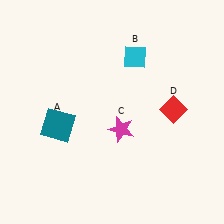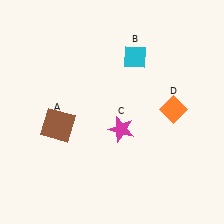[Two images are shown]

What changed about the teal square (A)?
In Image 1, A is teal. In Image 2, it changed to brown.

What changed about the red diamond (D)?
In Image 1, D is red. In Image 2, it changed to orange.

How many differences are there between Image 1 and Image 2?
There are 2 differences between the two images.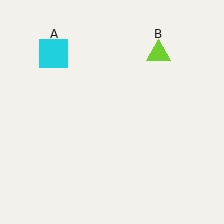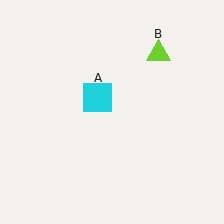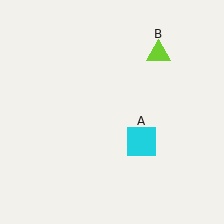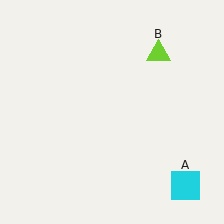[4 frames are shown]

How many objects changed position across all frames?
1 object changed position: cyan square (object A).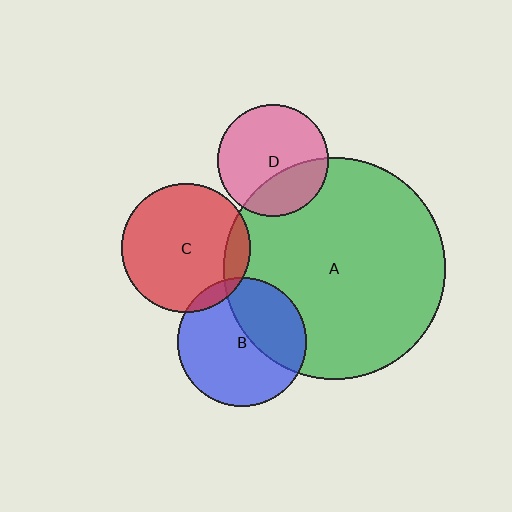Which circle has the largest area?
Circle A (green).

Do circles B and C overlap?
Yes.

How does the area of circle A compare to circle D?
Approximately 3.9 times.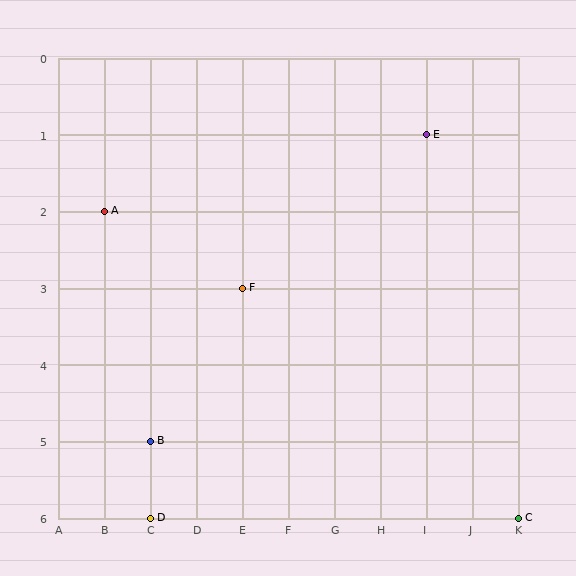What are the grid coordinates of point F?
Point F is at grid coordinates (E, 3).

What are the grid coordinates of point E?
Point E is at grid coordinates (I, 1).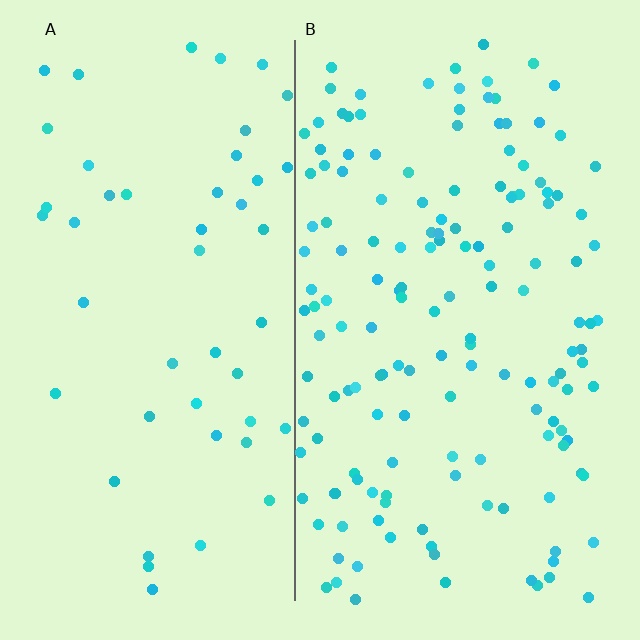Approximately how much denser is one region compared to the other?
Approximately 3.2× — region B over region A.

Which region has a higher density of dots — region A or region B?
B (the right).